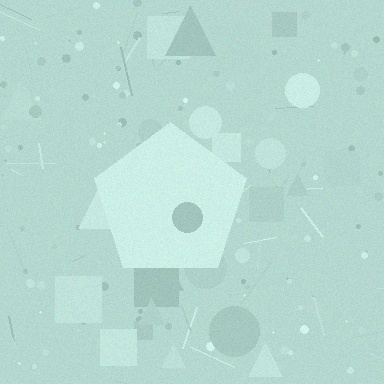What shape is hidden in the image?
A pentagon is hidden in the image.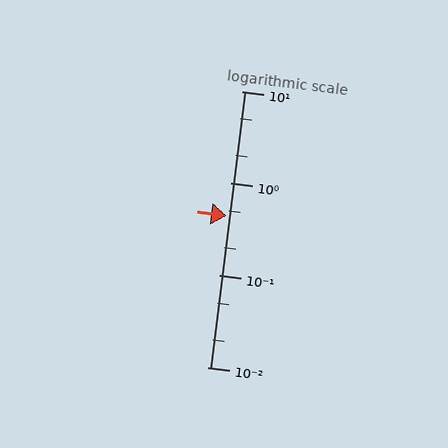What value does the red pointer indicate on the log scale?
The pointer indicates approximately 0.44.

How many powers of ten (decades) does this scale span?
The scale spans 3 decades, from 0.01 to 10.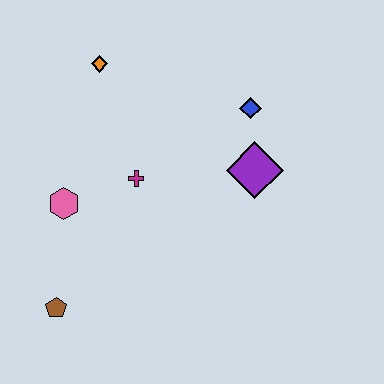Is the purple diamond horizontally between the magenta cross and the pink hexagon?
No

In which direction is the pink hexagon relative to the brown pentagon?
The pink hexagon is above the brown pentagon.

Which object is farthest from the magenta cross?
The brown pentagon is farthest from the magenta cross.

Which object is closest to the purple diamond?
The blue diamond is closest to the purple diamond.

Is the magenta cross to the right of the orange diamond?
Yes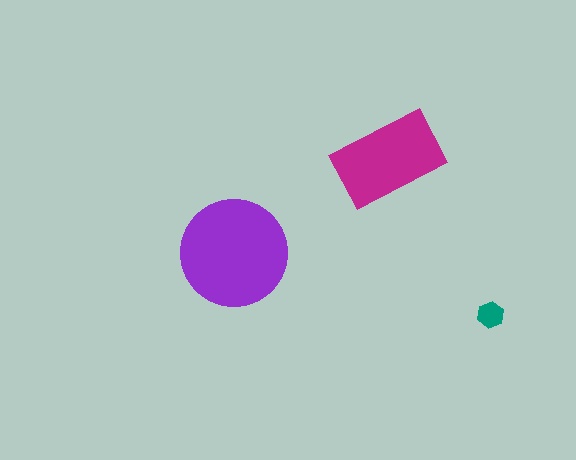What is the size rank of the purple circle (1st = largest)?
1st.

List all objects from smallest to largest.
The teal hexagon, the magenta rectangle, the purple circle.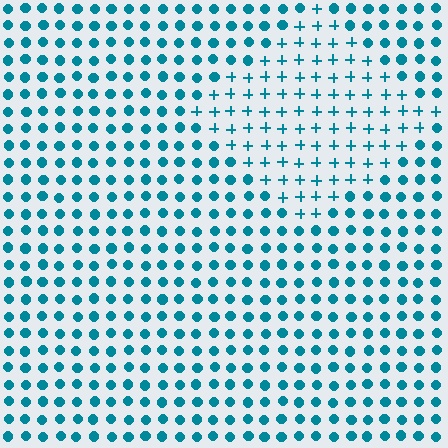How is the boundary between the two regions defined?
The boundary is defined by a change in element shape: plus signs inside vs. circles outside. All elements share the same color and spacing.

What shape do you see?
I see a diamond.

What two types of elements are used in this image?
The image uses plus signs inside the diamond region and circles outside it.